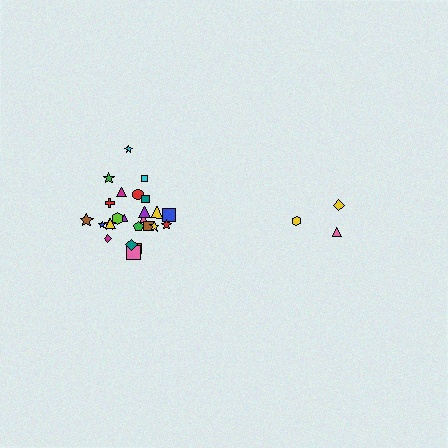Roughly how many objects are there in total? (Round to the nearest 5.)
Roughly 30 objects in total.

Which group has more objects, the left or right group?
The left group.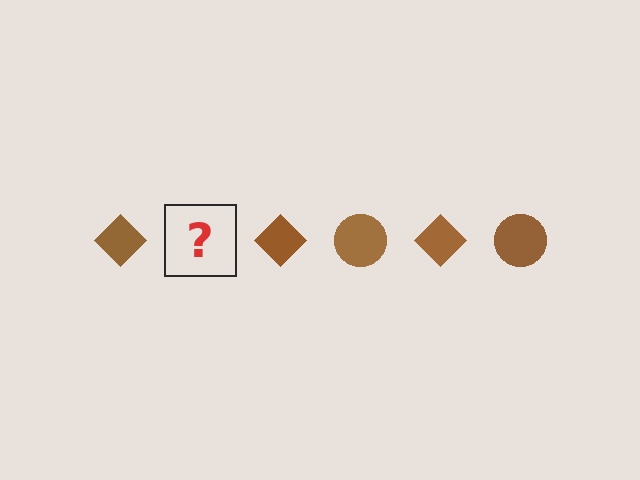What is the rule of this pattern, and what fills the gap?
The rule is that the pattern cycles through diamond, circle shapes in brown. The gap should be filled with a brown circle.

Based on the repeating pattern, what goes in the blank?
The blank should be a brown circle.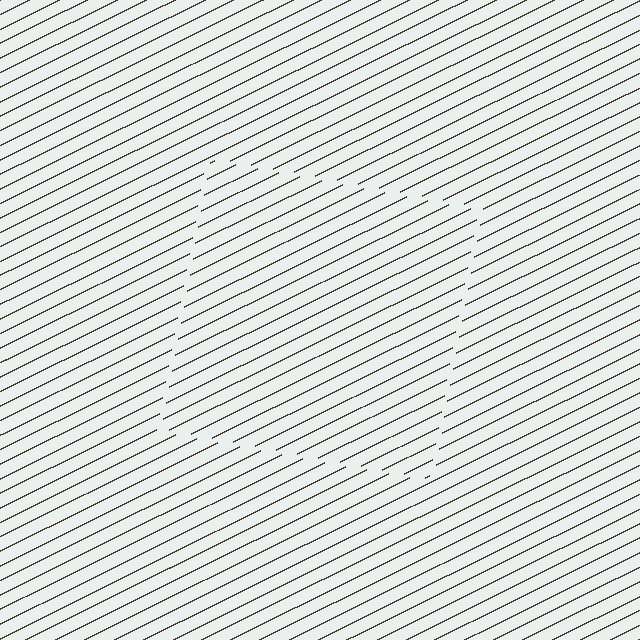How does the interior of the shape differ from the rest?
The interior of the shape contains the same grating, shifted by half a period — the contour is defined by the phase discontinuity where line-ends from the inner and outer gratings abut.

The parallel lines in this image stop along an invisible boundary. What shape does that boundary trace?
An illusory square. The interior of the shape contains the same grating, shifted by half a period — the contour is defined by the phase discontinuity where line-ends from the inner and outer gratings abut.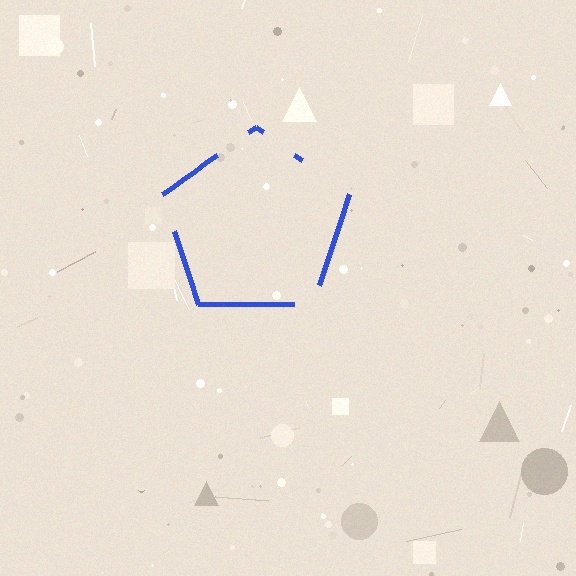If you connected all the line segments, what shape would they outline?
They would outline a pentagon.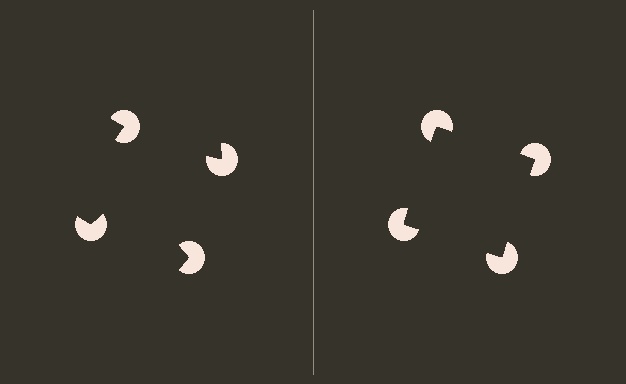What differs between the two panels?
The pac-man discs are positioned identically on both sides; only the wedge orientations differ. On the right they align to a square; on the left they are misaligned.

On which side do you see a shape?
An illusory square appears on the right side. On the left side the wedge cuts are rotated, so no coherent shape forms.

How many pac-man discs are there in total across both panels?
8 — 4 on each side.